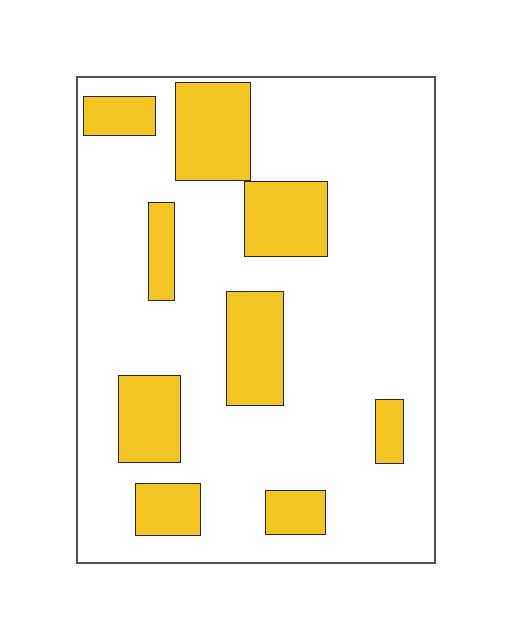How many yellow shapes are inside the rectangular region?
9.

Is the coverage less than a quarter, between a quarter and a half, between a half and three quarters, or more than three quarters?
Less than a quarter.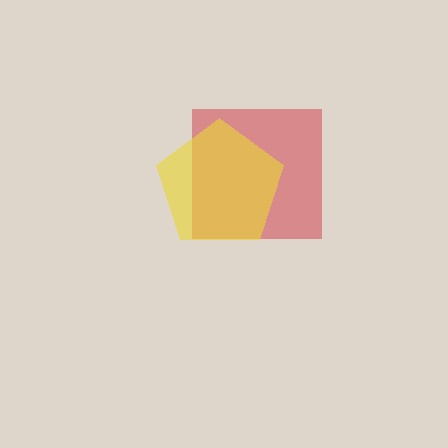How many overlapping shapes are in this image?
There are 2 overlapping shapes in the image.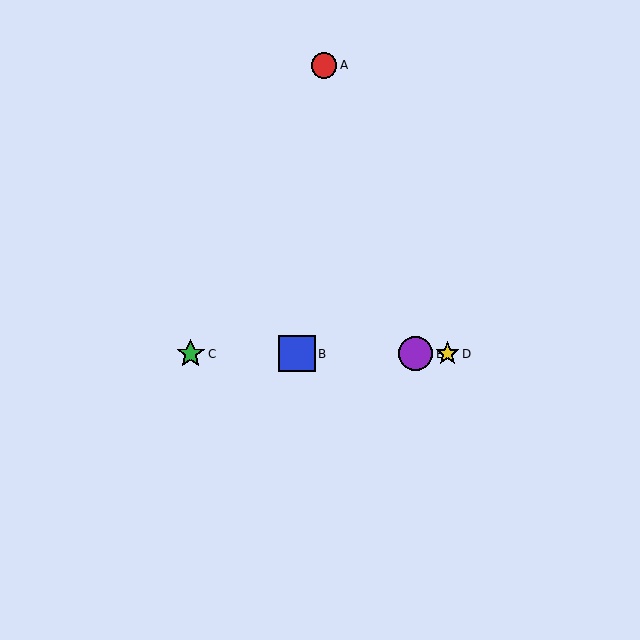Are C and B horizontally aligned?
Yes, both are at y≈354.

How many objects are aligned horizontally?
4 objects (B, C, D, E) are aligned horizontally.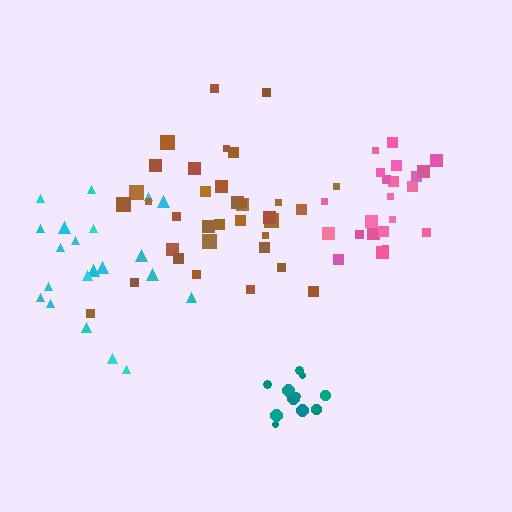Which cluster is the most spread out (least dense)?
Cyan.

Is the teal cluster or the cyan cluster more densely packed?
Teal.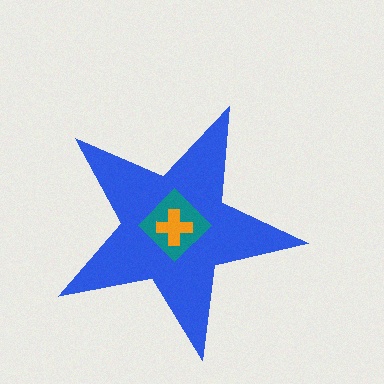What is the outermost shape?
The blue star.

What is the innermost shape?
The orange cross.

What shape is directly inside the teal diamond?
The orange cross.